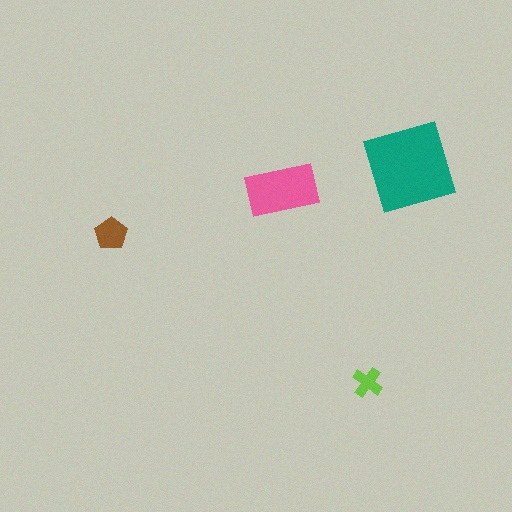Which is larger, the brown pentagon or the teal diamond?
The teal diamond.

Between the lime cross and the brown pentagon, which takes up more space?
The brown pentagon.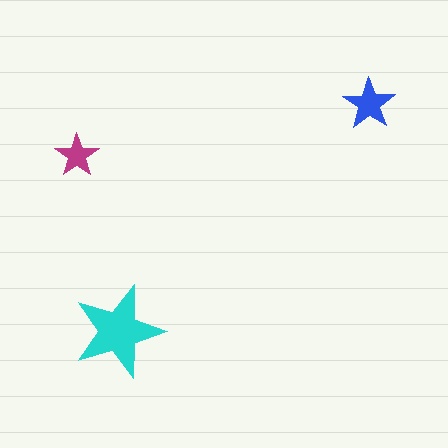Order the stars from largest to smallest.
the cyan one, the blue one, the magenta one.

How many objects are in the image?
There are 3 objects in the image.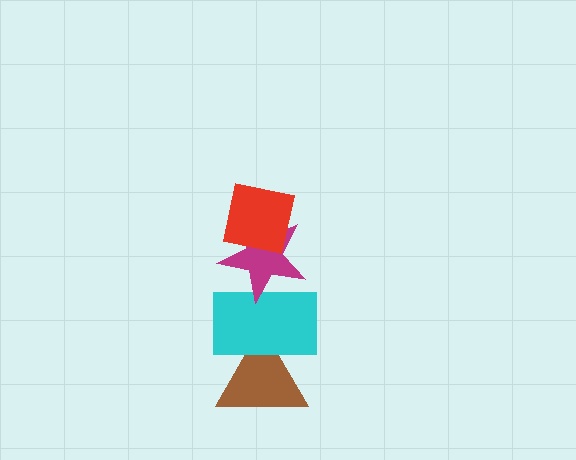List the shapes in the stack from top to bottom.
From top to bottom: the red square, the magenta star, the cyan rectangle, the brown triangle.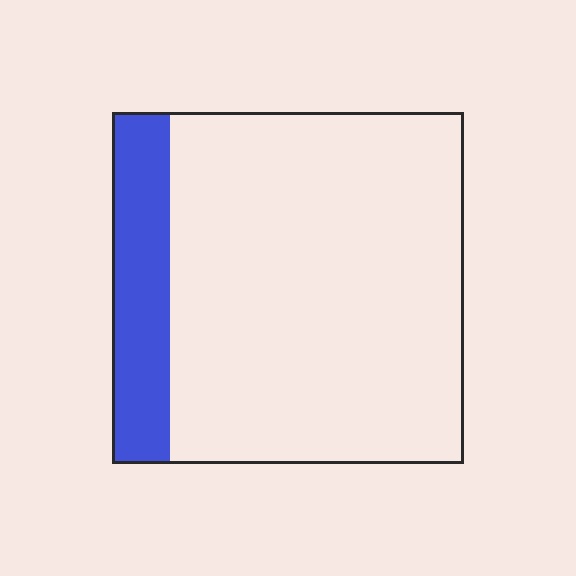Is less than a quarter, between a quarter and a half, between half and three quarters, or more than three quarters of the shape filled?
Less than a quarter.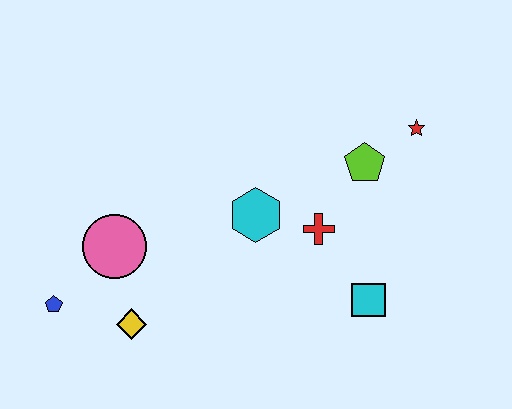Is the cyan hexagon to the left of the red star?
Yes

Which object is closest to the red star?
The lime pentagon is closest to the red star.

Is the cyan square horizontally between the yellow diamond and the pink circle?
No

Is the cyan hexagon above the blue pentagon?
Yes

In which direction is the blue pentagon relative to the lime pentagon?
The blue pentagon is to the left of the lime pentagon.